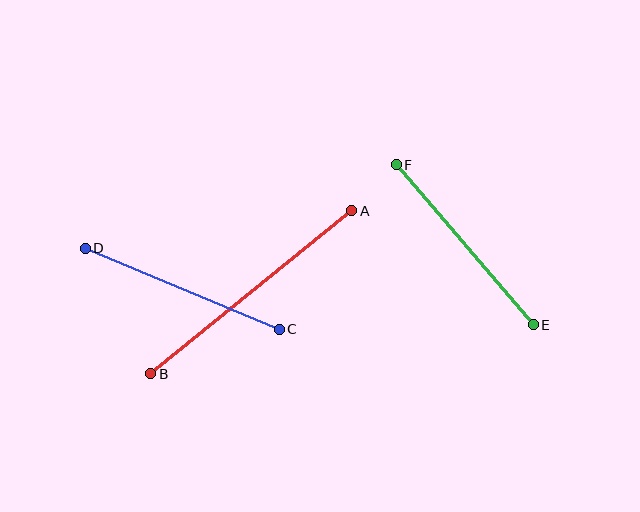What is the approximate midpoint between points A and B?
The midpoint is at approximately (251, 292) pixels.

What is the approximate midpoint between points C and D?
The midpoint is at approximately (182, 289) pixels.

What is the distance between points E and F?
The distance is approximately 211 pixels.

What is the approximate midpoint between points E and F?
The midpoint is at approximately (465, 245) pixels.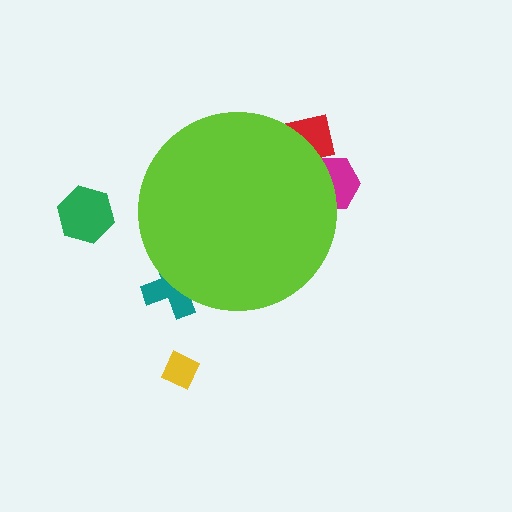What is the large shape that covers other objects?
A lime circle.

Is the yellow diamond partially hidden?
No, the yellow diamond is fully visible.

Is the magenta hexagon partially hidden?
Yes, the magenta hexagon is partially hidden behind the lime circle.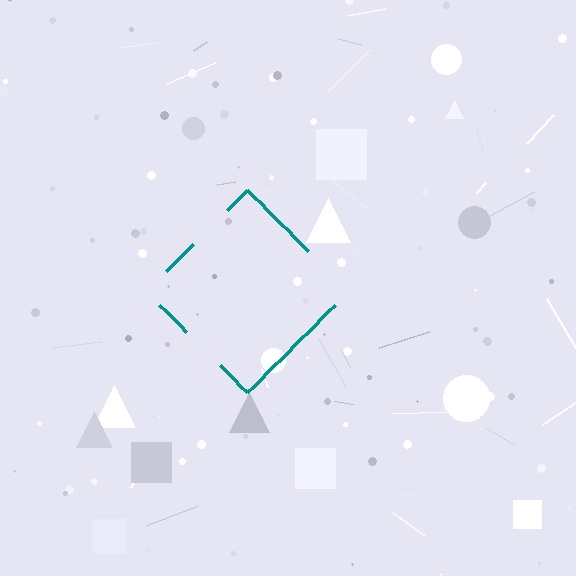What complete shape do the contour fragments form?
The contour fragments form a diamond.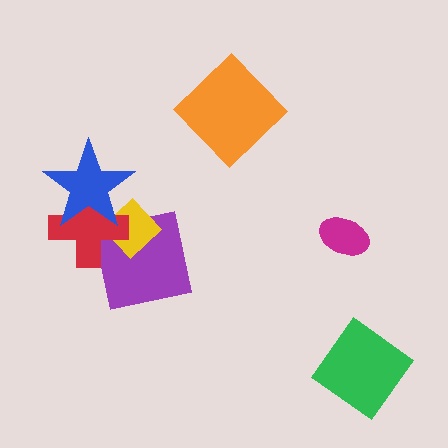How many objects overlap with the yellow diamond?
3 objects overlap with the yellow diamond.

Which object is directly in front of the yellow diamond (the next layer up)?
The red cross is directly in front of the yellow diamond.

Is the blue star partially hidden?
No, no other shape covers it.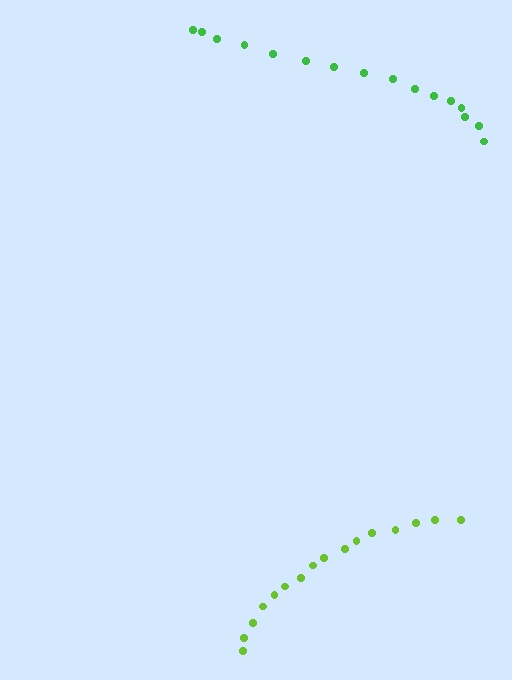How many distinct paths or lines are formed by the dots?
There are 2 distinct paths.